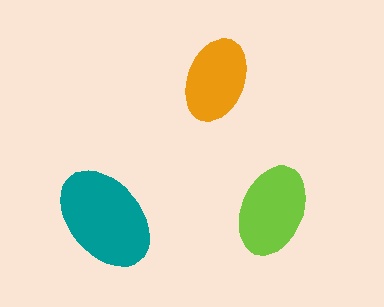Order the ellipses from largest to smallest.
the teal one, the lime one, the orange one.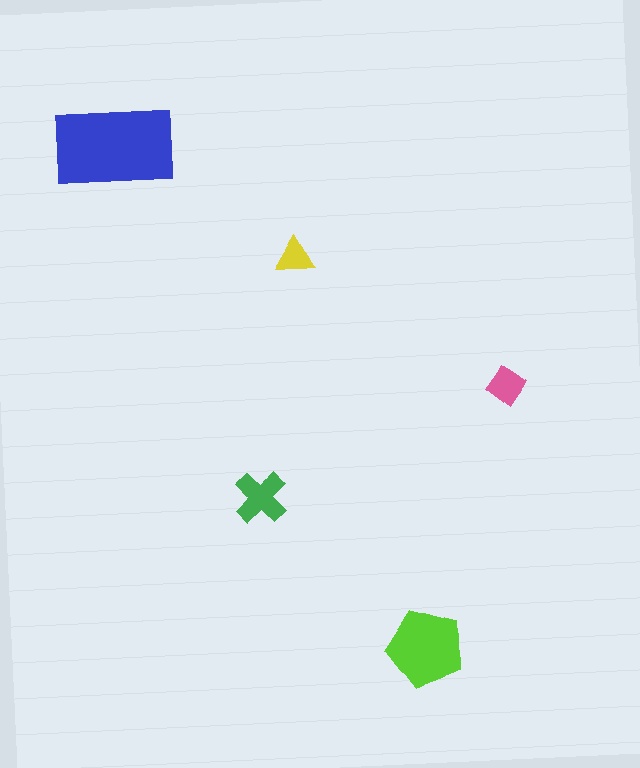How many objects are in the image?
There are 5 objects in the image.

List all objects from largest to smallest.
The blue rectangle, the lime pentagon, the green cross, the pink diamond, the yellow triangle.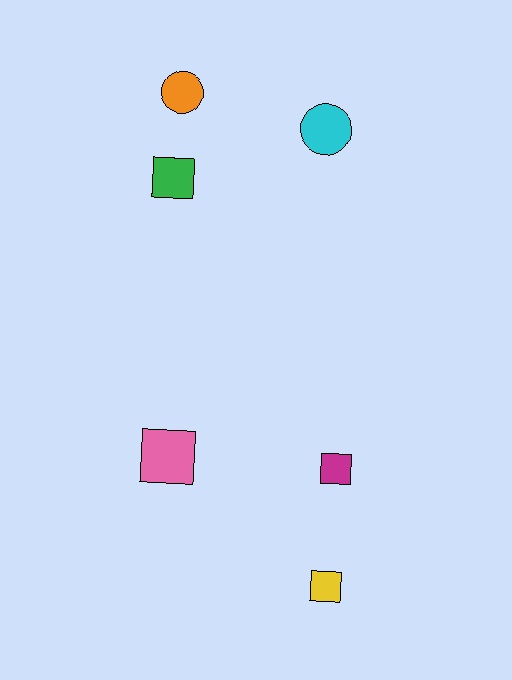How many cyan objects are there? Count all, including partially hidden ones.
There is 1 cyan object.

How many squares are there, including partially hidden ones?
There are 4 squares.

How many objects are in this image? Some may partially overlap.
There are 6 objects.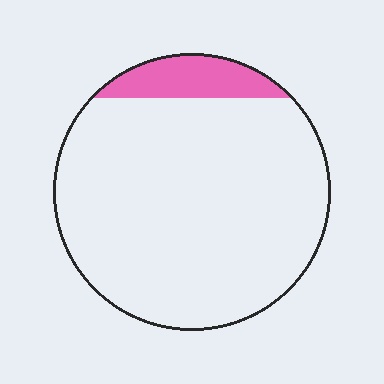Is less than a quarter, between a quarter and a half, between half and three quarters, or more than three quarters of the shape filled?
Less than a quarter.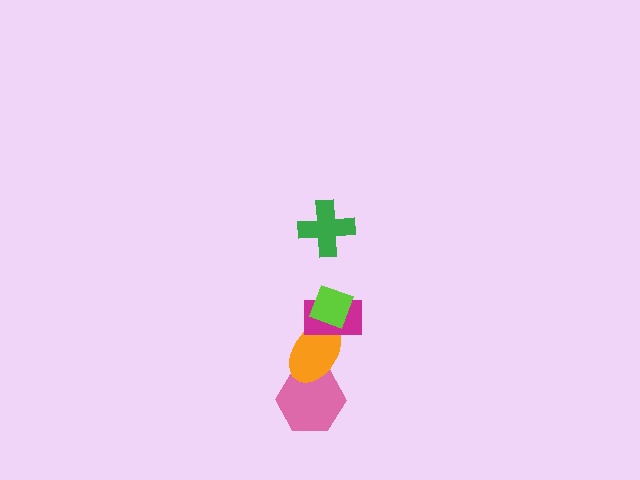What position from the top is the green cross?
The green cross is 1st from the top.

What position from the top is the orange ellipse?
The orange ellipse is 4th from the top.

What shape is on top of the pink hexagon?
The orange ellipse is on top of the pink hexagon.